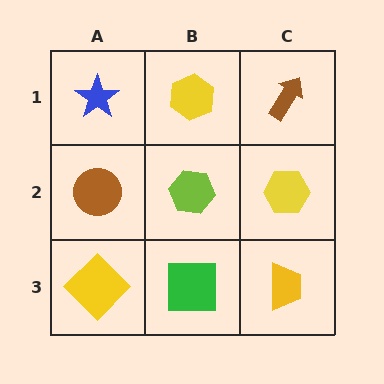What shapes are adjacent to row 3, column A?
A brown circle (row 2, column A), a green square (row 3, column B).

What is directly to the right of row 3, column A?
A green square.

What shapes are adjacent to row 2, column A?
A blue star (row 1, column A), a yellow diamond (row 3, column A), a lime hexagon (row 2, column B).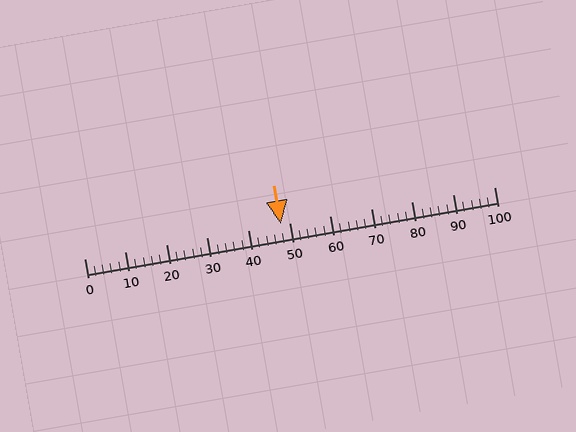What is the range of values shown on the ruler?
The ruler shows values from 0 to 100.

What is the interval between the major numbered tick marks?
The major tick marks are spaced 10 units apart.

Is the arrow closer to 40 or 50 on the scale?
The arrow is closer to 50.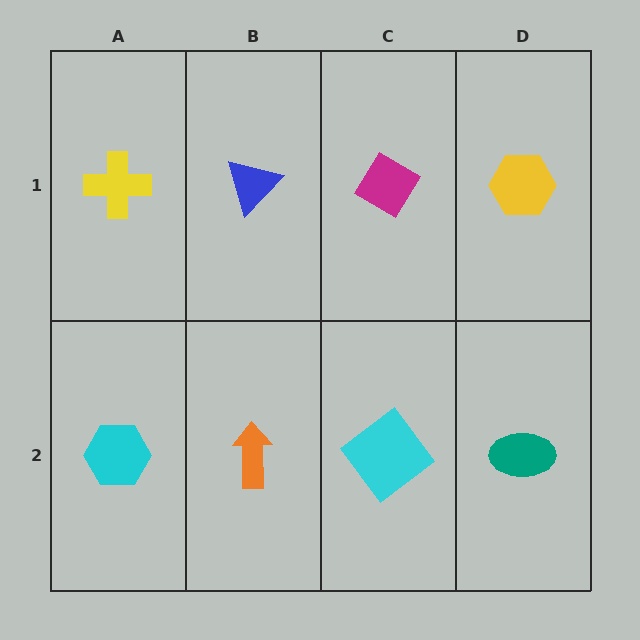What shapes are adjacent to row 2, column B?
A blue triangle (row 1, column B), a cyan hexagon (row 2, column A), a cyan diamond (row 2, column C).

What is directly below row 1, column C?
A cyan diamond.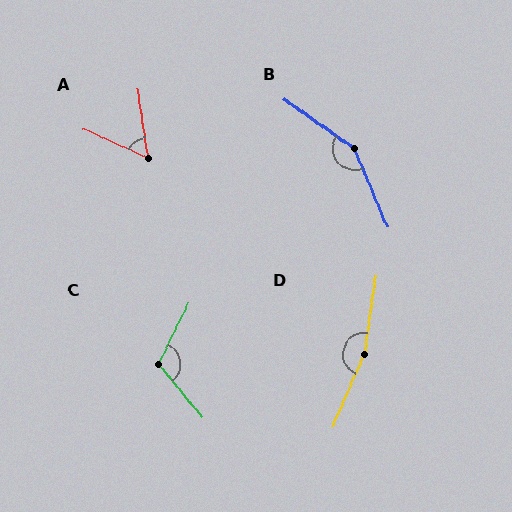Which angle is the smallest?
A, at approximately 58 degrees.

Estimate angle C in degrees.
Approximately 114 degrees.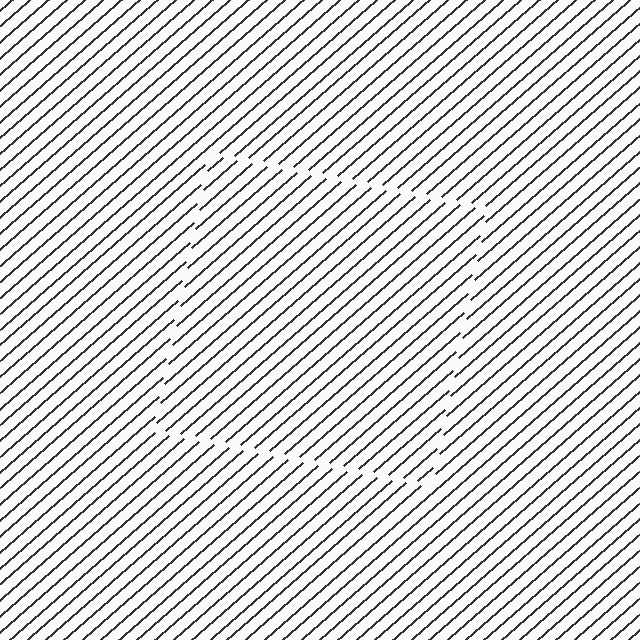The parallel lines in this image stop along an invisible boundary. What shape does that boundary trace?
An illusory square. The interior of the shape contains the same grating, shifted by half a period — the contour is defined by the phase discontinuity where line-ends from the inner and outer gratings abut.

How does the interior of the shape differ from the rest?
The interior of the shape contains the same grating, shifted by half a period — the contour is defined by the phase discontinuity where line-ends from the inner and outer gratings abut.